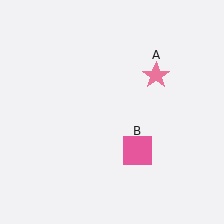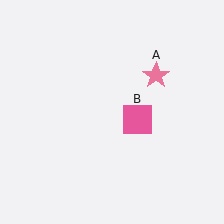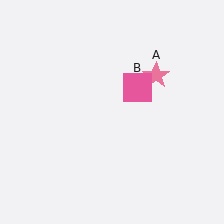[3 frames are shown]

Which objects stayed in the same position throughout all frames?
Pink star (object A) remained stationary.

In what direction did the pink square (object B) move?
The pink square (object B) moved up.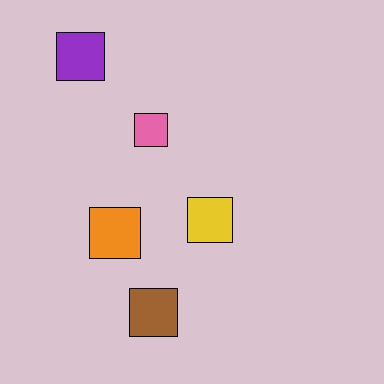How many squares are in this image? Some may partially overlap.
There are 5 squares.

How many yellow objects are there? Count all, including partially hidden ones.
There is 1 yellow object.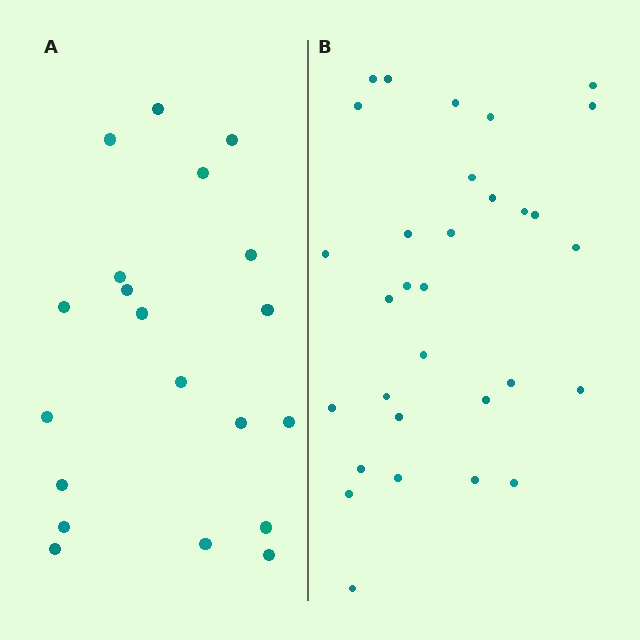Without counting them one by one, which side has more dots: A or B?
Region B (the right region) has more dots.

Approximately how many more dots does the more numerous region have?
Region B has roughly 12 or so more dots than region A.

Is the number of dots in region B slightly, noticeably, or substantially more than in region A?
Region B has substantially more. The ratio is roughly 1.6 to 1.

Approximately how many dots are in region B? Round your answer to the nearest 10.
About 30 dots. (The exact count is 31, which rounds to 30.)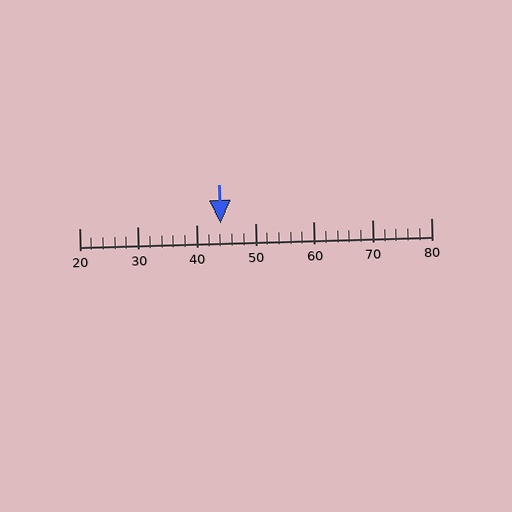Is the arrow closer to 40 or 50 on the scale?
The arrow is closer to 40.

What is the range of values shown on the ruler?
The ruler shows values from 20 to 80.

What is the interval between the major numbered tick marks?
The major tick marks are spaced 10 units apart.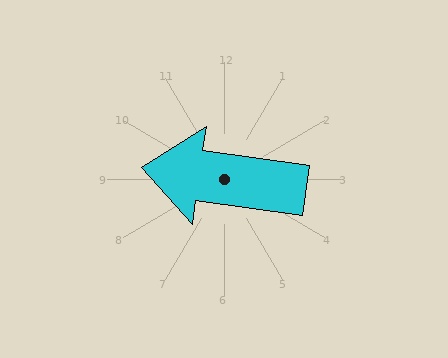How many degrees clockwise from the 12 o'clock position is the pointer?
Approximately 278 degrees.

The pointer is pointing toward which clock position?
Roughly 9 o'clock.